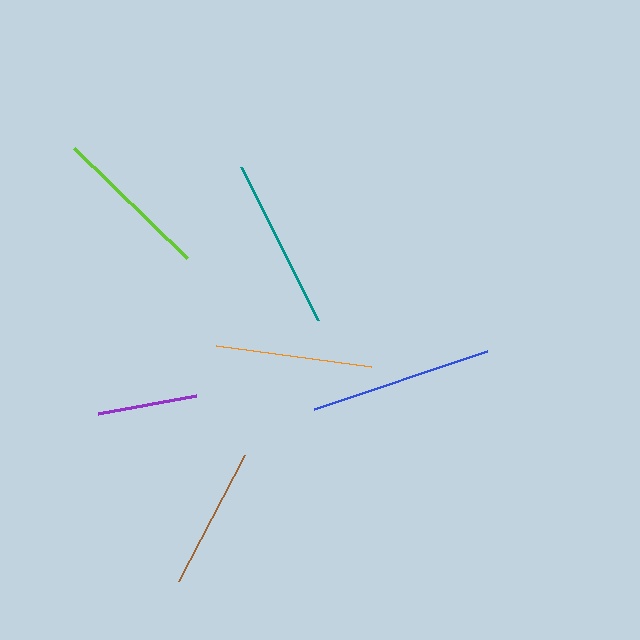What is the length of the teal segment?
The teal segment is approximately 172 pixels long.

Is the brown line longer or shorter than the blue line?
The blue line is longer than the brown line.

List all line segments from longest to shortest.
From longest to shortest: blue, teal, lime, orange, brown, purple.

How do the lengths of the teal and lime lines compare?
The teal and lime lines are approximately the same length.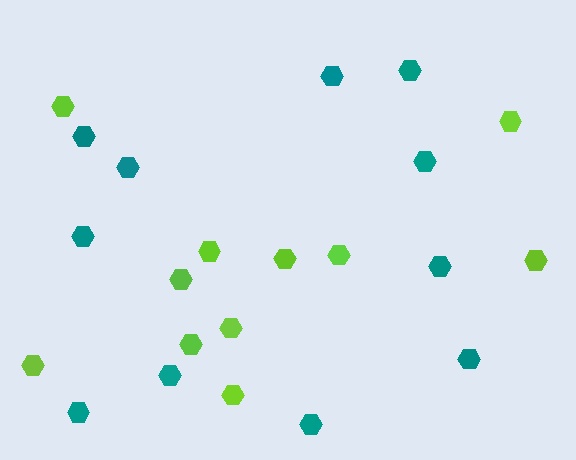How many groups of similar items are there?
There are 2 groups: one group of teal hexagons (11) and one group of lime hexagons (11).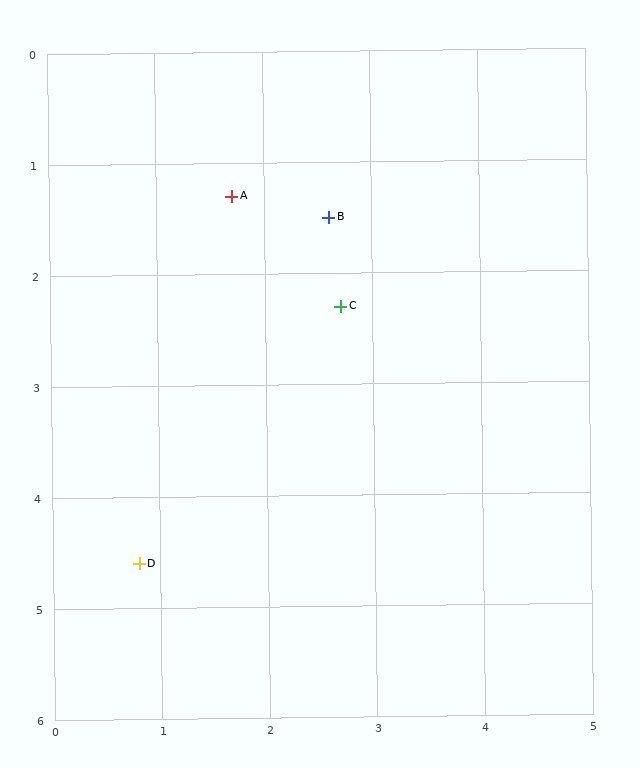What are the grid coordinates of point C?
Point C is at approximately (2.7, 2.3).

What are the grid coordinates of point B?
Point B is at approximately (2.6, 1.5).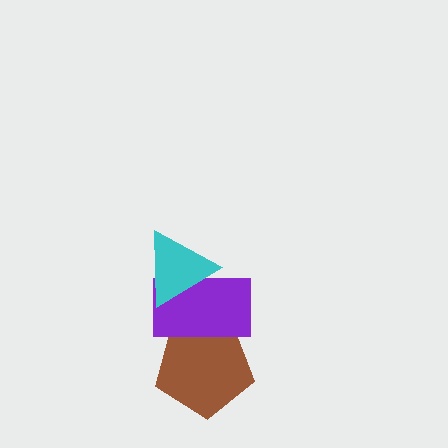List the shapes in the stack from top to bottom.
From top to bottom: the cyan triangle, the purple rectangle, the brown pentagon.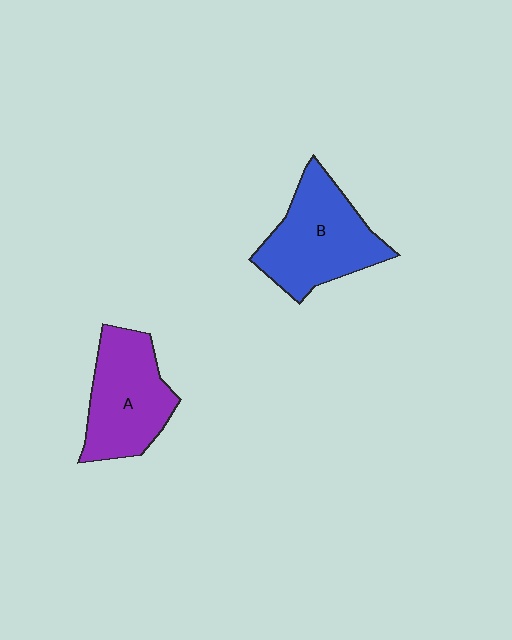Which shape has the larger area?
Shape B (blue).